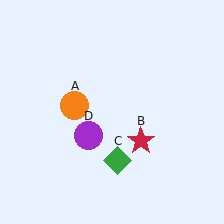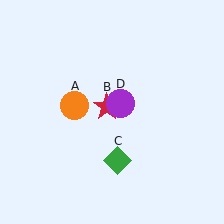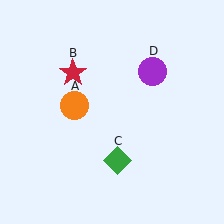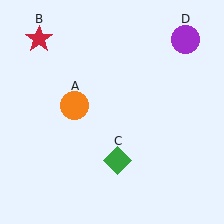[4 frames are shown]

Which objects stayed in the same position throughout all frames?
Orange circle (object A) and green diamond (object C) remained stationary.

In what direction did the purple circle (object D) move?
The purple circle (object D) moved up and to the right.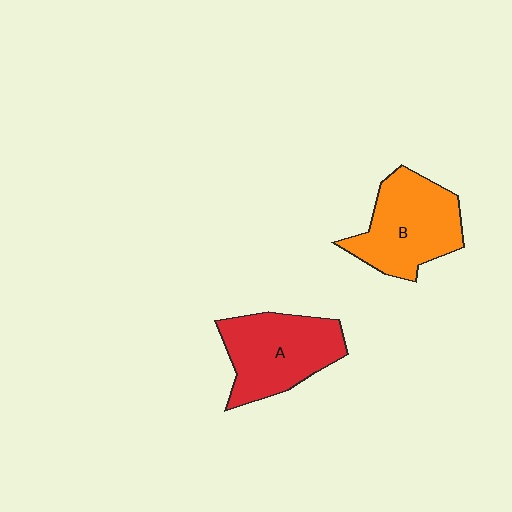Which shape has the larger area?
Shape B (orange).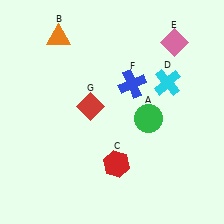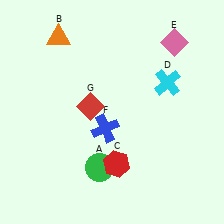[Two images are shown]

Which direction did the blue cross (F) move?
The blue cross (F) moved down.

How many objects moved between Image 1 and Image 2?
2 objects moved between the two images.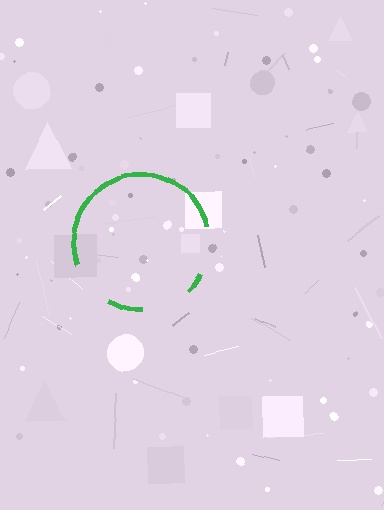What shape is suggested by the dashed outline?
The dashed outline suggests a circle.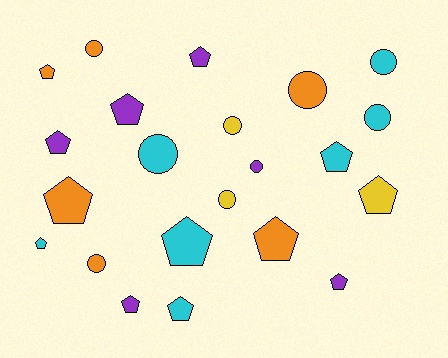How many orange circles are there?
There are 3 orange circles.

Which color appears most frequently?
Cyan, with 7 objects.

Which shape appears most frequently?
Pentagon, with 13 objects.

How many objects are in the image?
There are 22 objects.